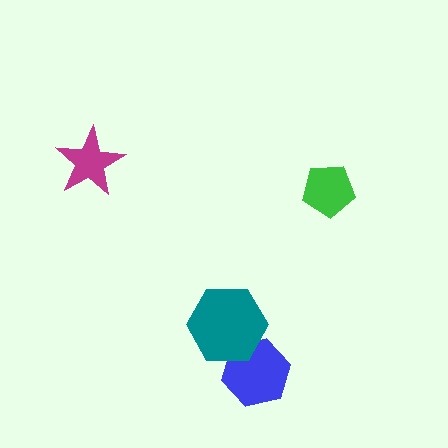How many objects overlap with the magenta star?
0 objects overlap with the magenta star.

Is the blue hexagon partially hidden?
Yes, it is partially covered by another shape.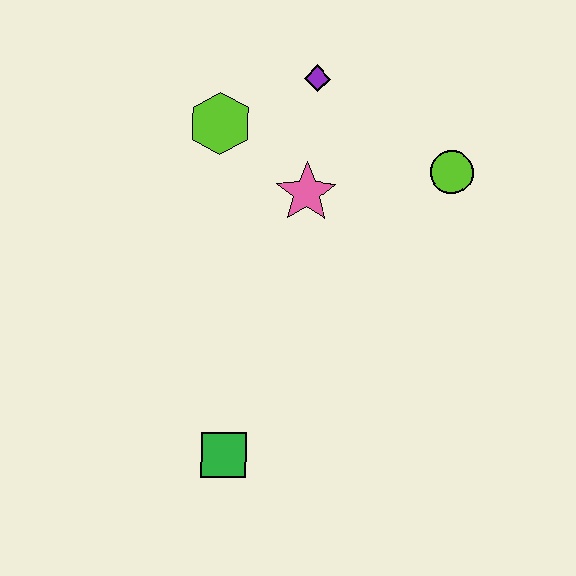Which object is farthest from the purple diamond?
The green square is farthest from the purple diamond.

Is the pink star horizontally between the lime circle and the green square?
Yes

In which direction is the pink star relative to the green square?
The pink star is above the green square.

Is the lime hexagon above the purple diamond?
No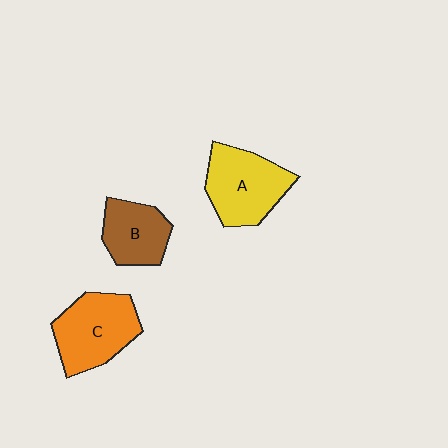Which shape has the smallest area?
Shape B (brown).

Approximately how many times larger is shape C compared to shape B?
Approximately 1.4 times.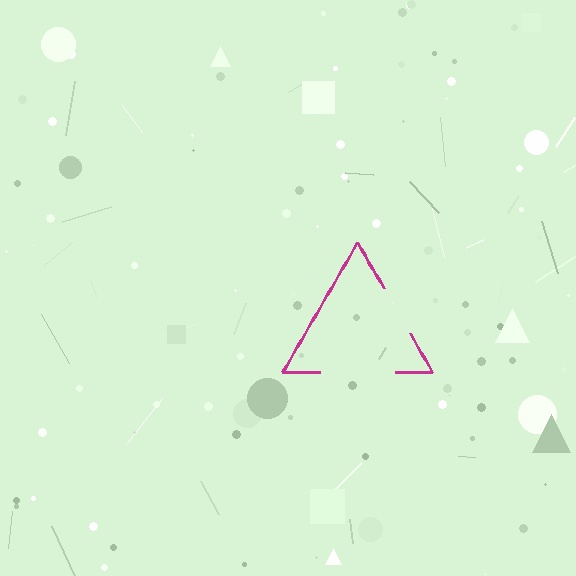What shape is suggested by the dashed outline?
The dashed outline suggests a triangle.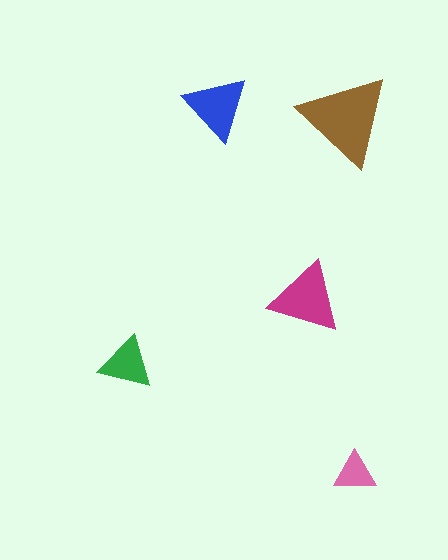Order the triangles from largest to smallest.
the brown one, the magenta one, the blue one, the green one, the pink one.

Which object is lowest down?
The pink triangle is bottommost.